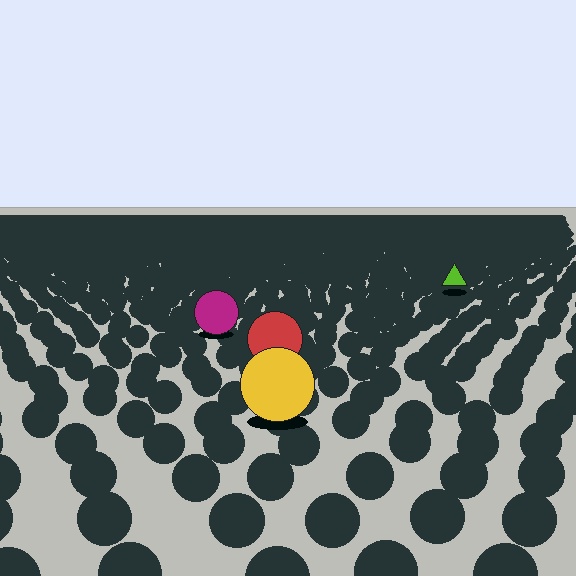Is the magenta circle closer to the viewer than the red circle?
No. The red circle is closer — you can tell from the texture gradient: the ground texture is coarser near it.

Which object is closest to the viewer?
The yellow circle is closest. The texture marks near it are larger and more spread out.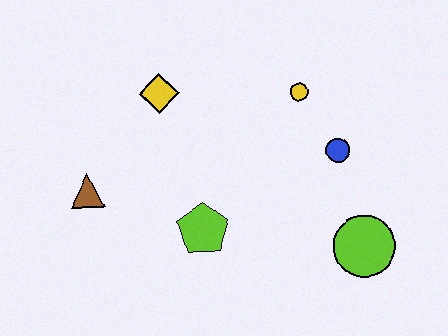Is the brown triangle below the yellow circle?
Yes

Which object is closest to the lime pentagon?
The brown triangle is closest to the lime pentagon.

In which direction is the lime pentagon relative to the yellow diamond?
The lime pentagon is below the yellow diamond.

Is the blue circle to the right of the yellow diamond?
Yes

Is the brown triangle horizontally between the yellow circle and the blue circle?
No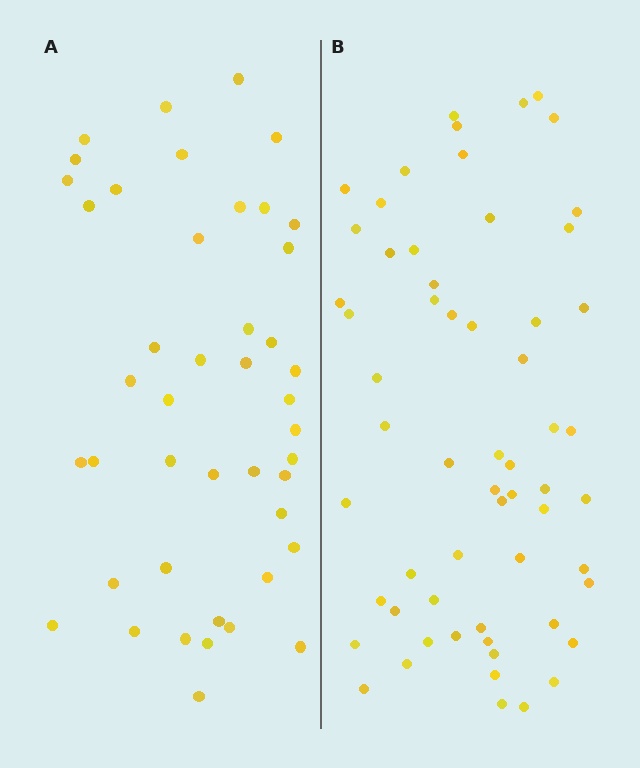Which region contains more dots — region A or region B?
Region B (the right region) has more dots.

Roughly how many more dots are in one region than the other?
Region B has approximately 15 more dots than region A.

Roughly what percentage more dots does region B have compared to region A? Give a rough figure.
About 35% more.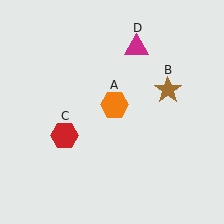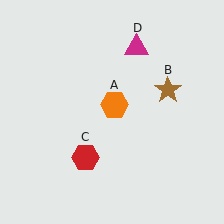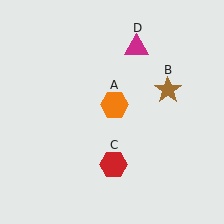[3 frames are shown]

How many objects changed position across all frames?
1 object changed position: red hexagon (object C).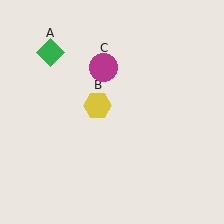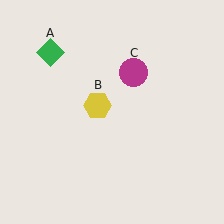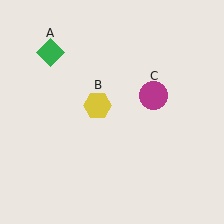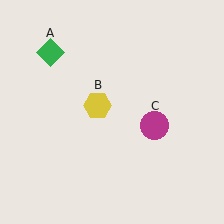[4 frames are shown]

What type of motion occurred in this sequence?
The magenta circle (object C) rotated clockwise around the center of the scene.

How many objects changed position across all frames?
1 object changed position: magenta circle (object C).